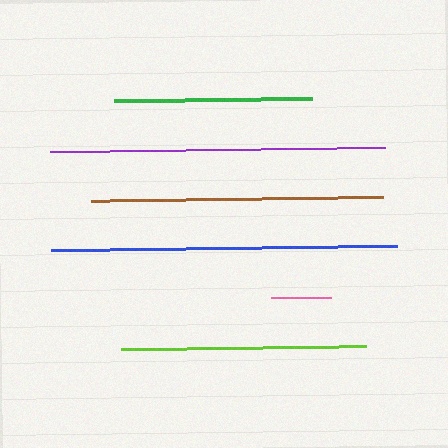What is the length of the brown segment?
The brown segment is approximately 293 pixels long.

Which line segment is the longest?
The blue line is the longest at approximately 346 pixels.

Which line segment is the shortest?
The pink line is the shortest at approximately 60 pixels.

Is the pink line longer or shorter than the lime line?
The lime line is longer than the pink line.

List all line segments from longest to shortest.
From longest to shortest: blue, purple, brown, lime, green, pink.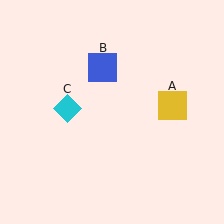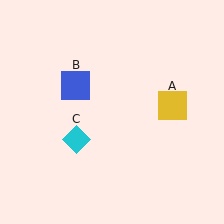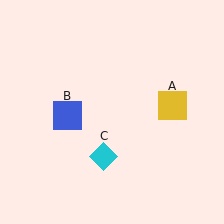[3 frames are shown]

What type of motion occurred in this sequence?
The blue square (object B), cyan diamond (object C) rotated counterclockwise around the center of the scene.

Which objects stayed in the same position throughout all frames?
Yellow square (object A) remained stationary.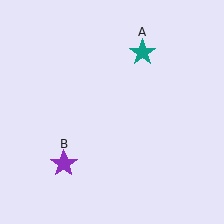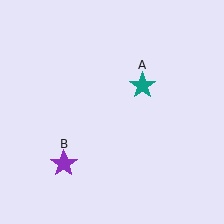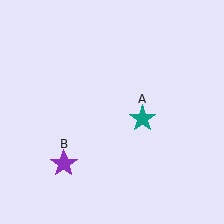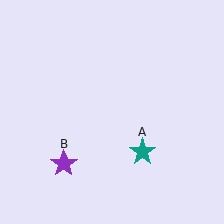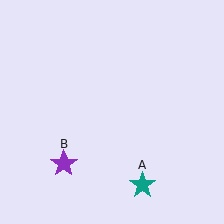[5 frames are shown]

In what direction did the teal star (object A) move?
The teal star (object A) moved down.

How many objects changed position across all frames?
1 object changed position: teal star (object A).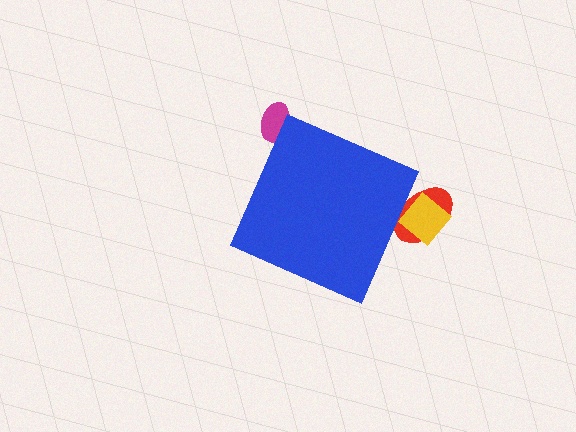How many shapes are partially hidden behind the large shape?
3 shapes are partially hidden.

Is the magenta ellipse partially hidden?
Yes, the magenta ellipse is partially hidden behind the blue diamond.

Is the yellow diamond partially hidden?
Yes, the yellow diamond is partially hidden behind the blue diamond.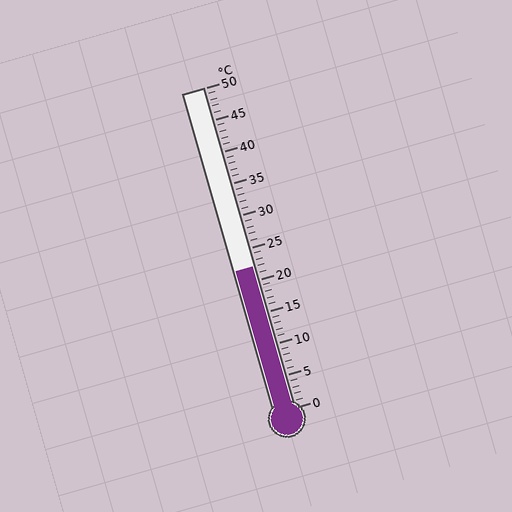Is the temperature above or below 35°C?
The temperature is below 35°C.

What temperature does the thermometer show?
The thermometer shows approximately 22°C.